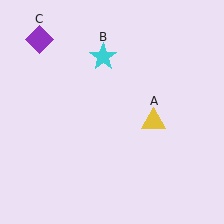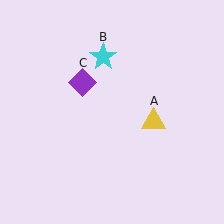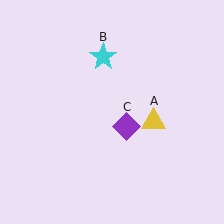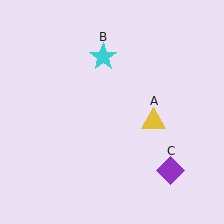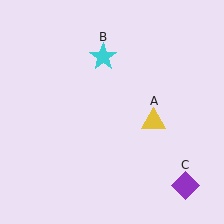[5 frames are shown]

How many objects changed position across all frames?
1 object changed position: purple diamond (object C).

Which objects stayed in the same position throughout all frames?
Yellow triangle (object A) and cyan star (object B) remained stationary.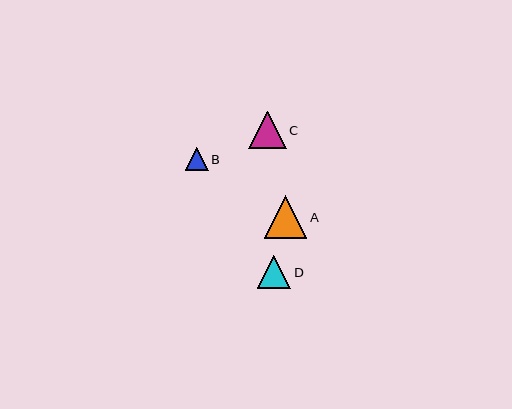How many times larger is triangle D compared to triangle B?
Triangle D is approximately 1.4 times the size of triangle B.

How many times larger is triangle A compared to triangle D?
Triangle A is approximately 1.3 times the size of triangle D.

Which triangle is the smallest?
Triangle B is the smallest with a size of approximately 23 pixels.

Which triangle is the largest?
Triangle A is the largest with a size of approximately 43 pixels.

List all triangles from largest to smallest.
From largest to smallest: A, C, D, B.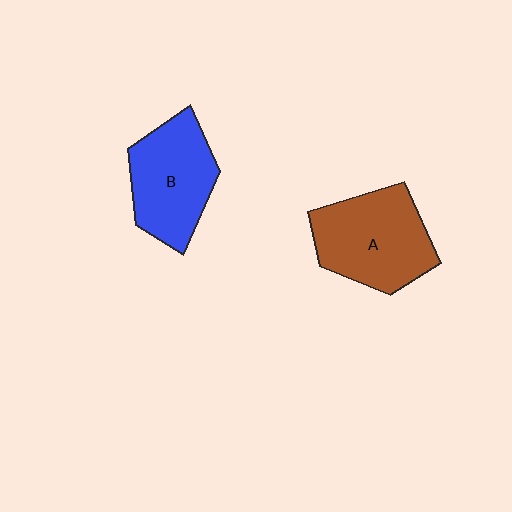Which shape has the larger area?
Shape A (brown).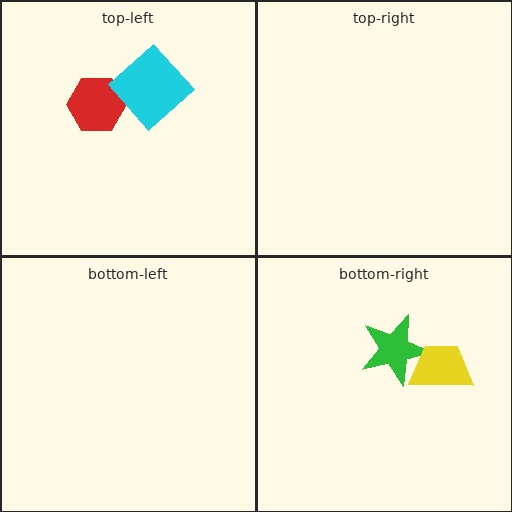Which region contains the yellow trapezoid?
The bottom-right region.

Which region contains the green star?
The bottom-right region.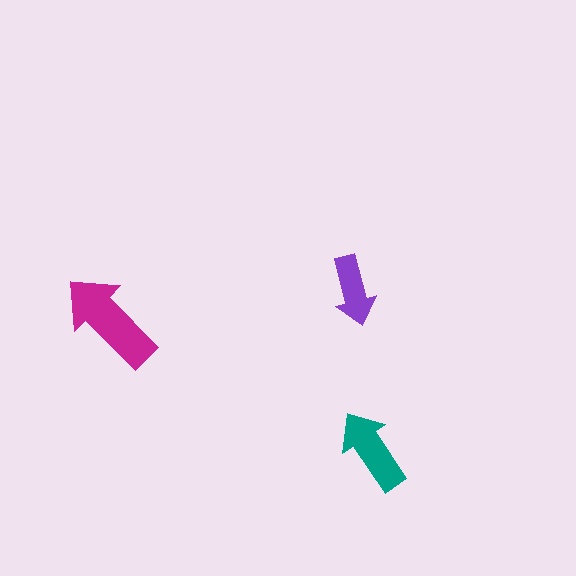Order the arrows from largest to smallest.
the magenta one, the teal one, the purple one.